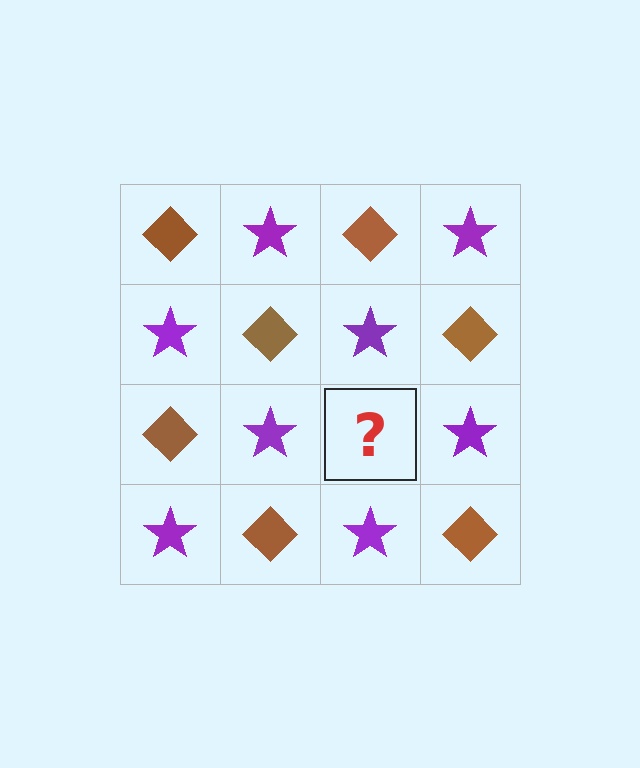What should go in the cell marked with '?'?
The missing cell should contain a brown diamond.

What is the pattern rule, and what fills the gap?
The rule is that it alternates brown diamond and purple star in a checkerboard pattern. The gap should be filled with a brown diamond.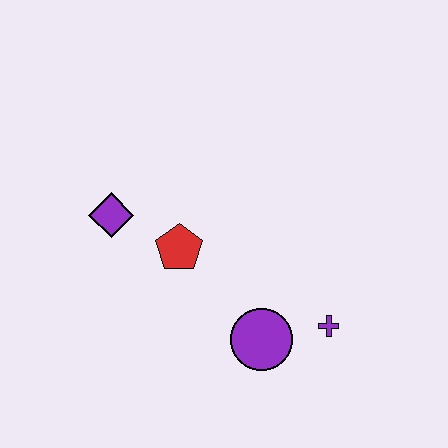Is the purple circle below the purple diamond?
Yes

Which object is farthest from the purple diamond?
The purple cross is farthest from the purple diamond.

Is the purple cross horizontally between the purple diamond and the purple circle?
No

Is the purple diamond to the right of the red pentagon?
No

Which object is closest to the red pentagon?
The purple diamond is closest to the red pentagon.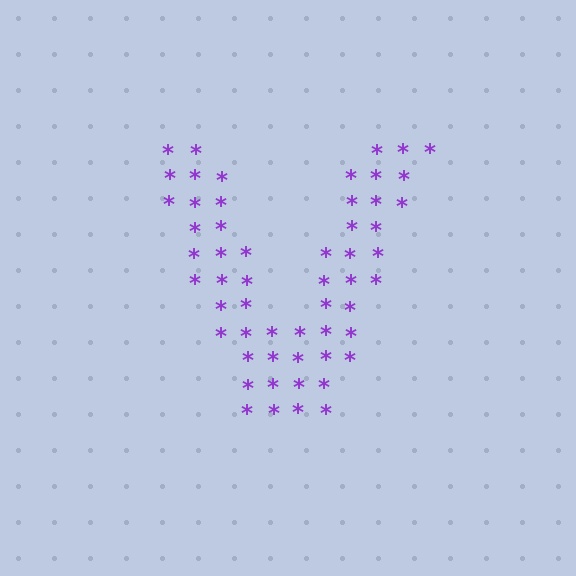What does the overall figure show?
The overall figure shows the letter V.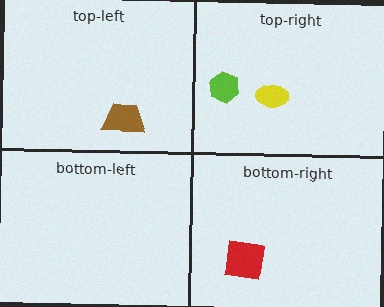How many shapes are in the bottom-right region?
1.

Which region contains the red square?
The bottom-right region.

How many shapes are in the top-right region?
2.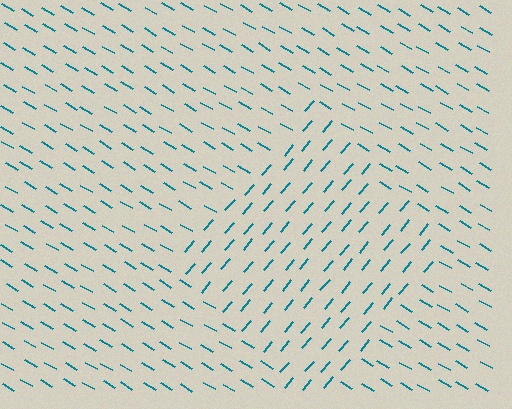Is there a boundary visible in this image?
Yes, there is a texture boundary formed by a change in line orientation.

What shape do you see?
I see a diamond.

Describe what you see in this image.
The image is filled with small teal line segments. A diamond region in the image has lines oriented differently from the surrounding lines, creating a visible texture boundary.